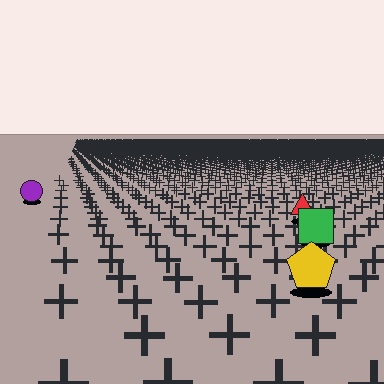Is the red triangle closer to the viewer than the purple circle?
Yes. The red triangle is closer — you can tell from the texture gradient: the ground texture is coarser near it.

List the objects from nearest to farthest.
From nearest to farthest: the yellow pentagon, the green square, the red triangle, the purple circle.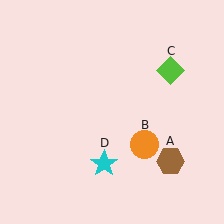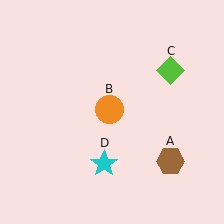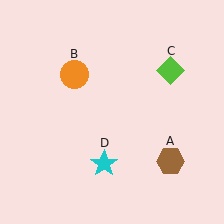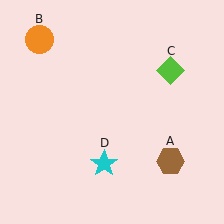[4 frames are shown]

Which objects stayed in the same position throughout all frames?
Brown hexagon (object A) and lime diamond (object C) and cyan star (object D) remained stationary.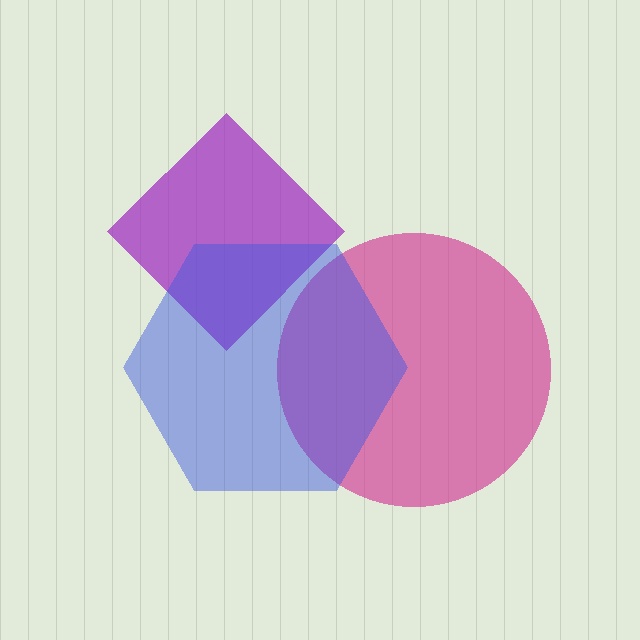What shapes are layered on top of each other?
The layered shapes are: a magenta circle, a purple diamond, a blue hexagon.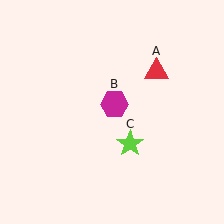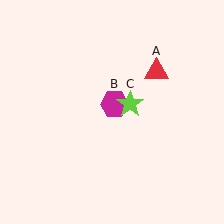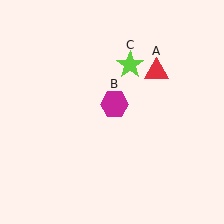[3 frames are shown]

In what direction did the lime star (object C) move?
The lime star (object C) moved up.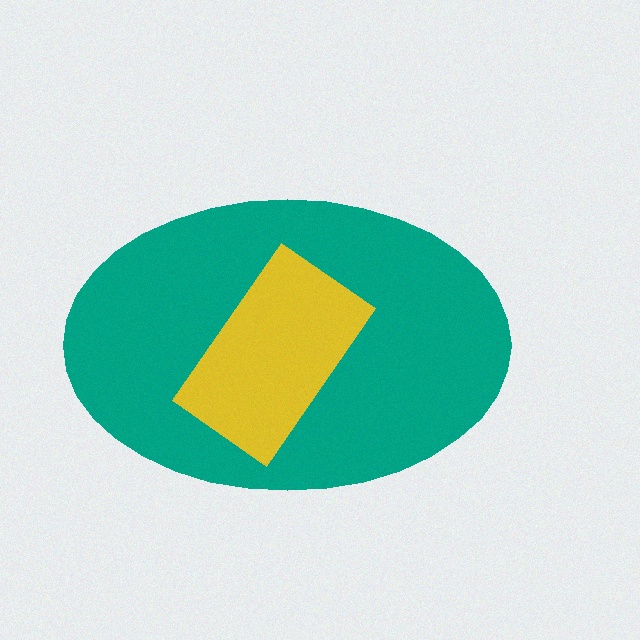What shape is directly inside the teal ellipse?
The yellow rectangle.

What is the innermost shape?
The yellow rectangle.